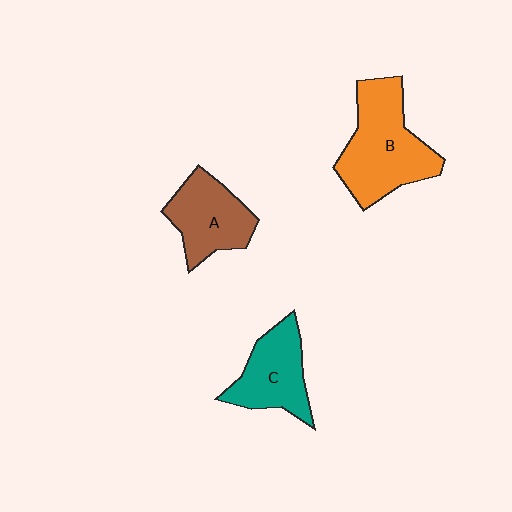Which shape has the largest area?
Shape B (orange).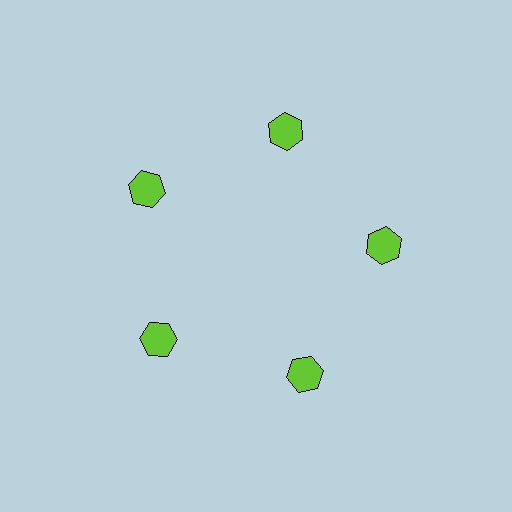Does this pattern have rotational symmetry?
Yes, this pattern has 5-fold rotational symmetry. It looks the same after rotating 72 degrees around the center.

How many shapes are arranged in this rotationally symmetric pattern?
There are 5 shapes, arranged in 5 groups of 1.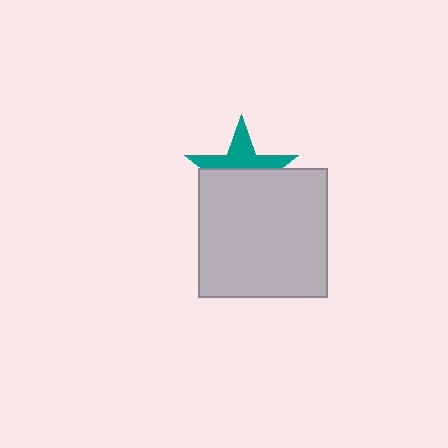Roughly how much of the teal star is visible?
A small part of it is visible (roughly 42%).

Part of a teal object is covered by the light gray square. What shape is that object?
It is a star.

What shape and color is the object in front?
The object in front is a light gray square.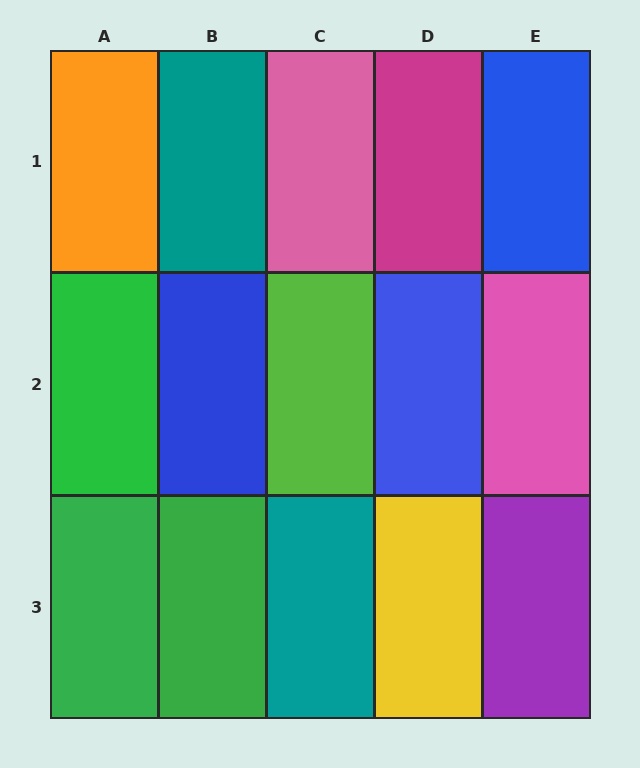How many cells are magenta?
1 cell is magenta.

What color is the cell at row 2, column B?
Blue.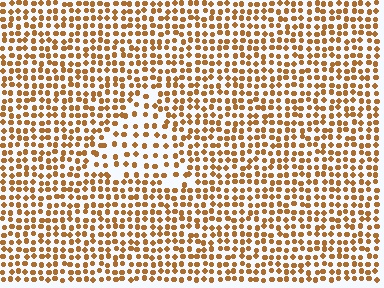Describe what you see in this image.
The image contains small brown elements arranged at two different densities. A triangle-shaped region is visible where the elements are less densely packed than the surrounding area.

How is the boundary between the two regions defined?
The boundary is defined by a change in element density (approximately 1.8x ratio). All elements are the same color, size, and shape.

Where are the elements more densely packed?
The elements are more densely packed outside the triangle boundary.